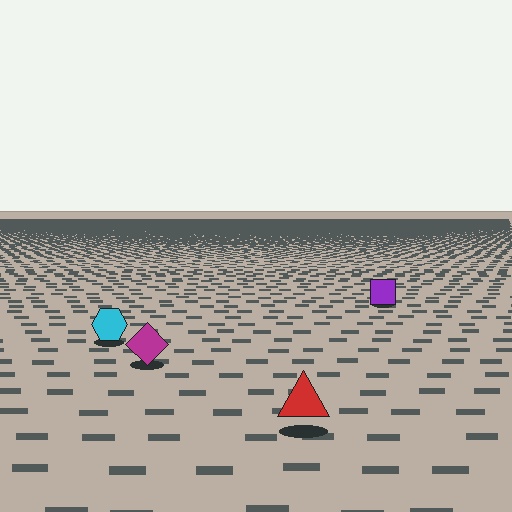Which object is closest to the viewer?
The red triangle is closest. The texture marks near it are larger and more spread out.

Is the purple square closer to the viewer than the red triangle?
No. The red triangle is closer — you can tell from the texture gradient: the ground texture is coarser near it.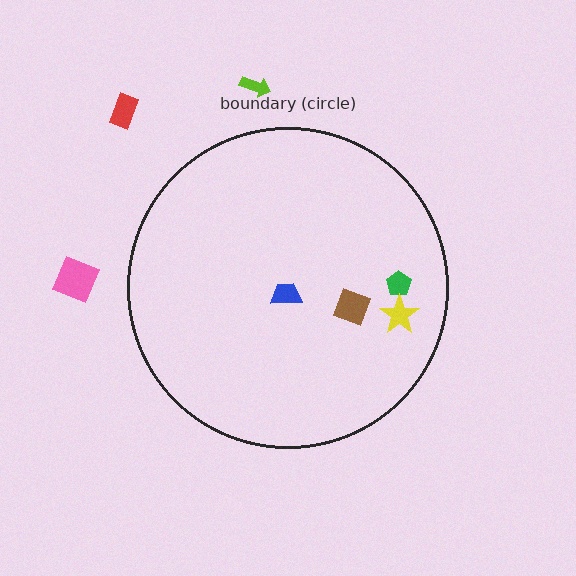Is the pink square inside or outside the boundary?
Outside.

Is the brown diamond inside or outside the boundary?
Inside.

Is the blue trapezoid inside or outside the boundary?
Inside.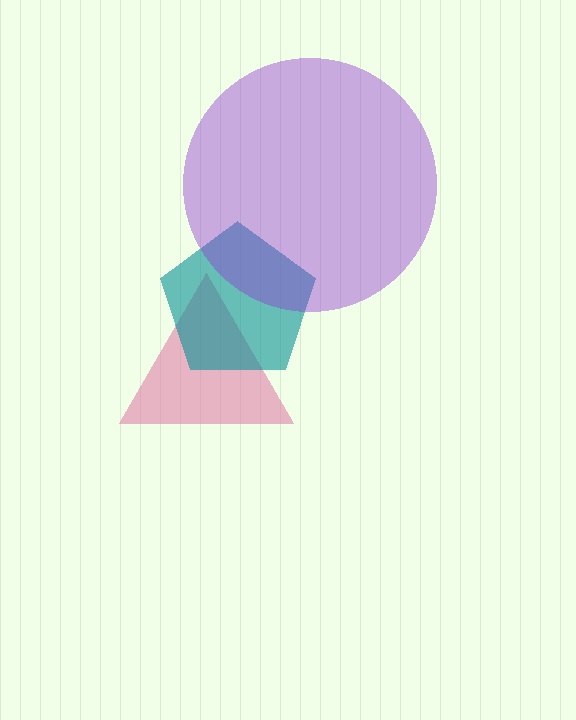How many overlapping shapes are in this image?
There are 3 overlapping shapes in the image.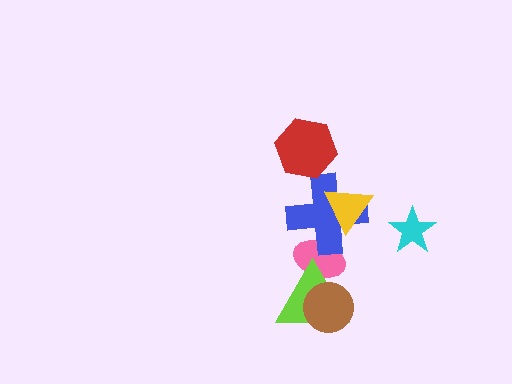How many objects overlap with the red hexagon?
0 objects overlap with the red hexagon.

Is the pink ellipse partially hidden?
Yes, it is partially covered by another shape.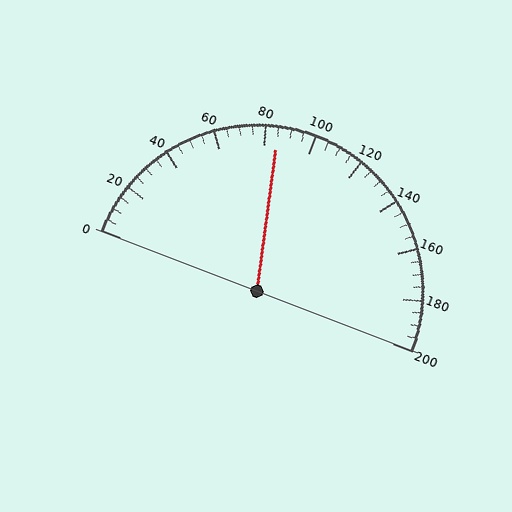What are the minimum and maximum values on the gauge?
The gauge ranges from 0 to 200.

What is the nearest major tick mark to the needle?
The nearest major tick mark is 80.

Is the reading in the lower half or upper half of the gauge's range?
The reading is in the lower half of the range (0 to 200).